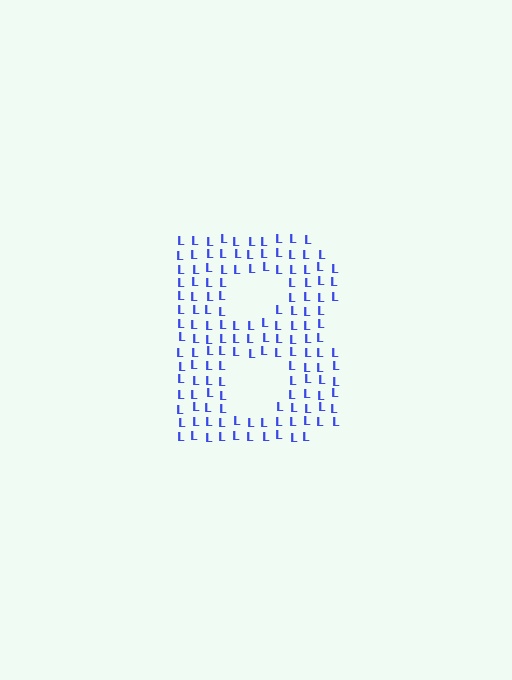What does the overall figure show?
The overall figure shows the letter B.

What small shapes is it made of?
It is made of small letter L's.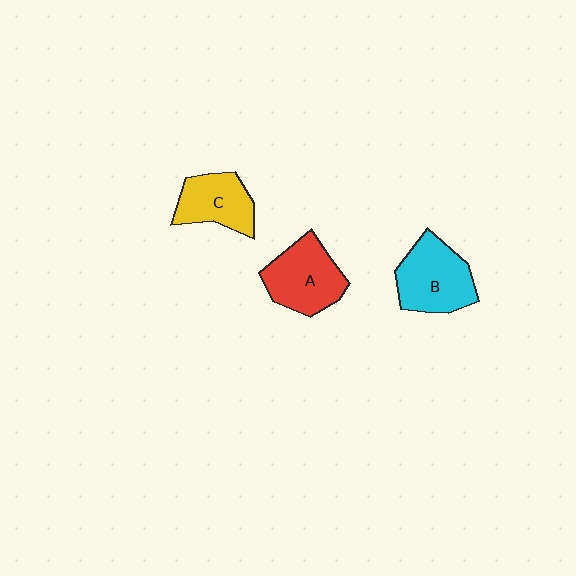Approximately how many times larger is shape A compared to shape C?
Approximately 1.2 times.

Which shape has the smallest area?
Shape C (yellow).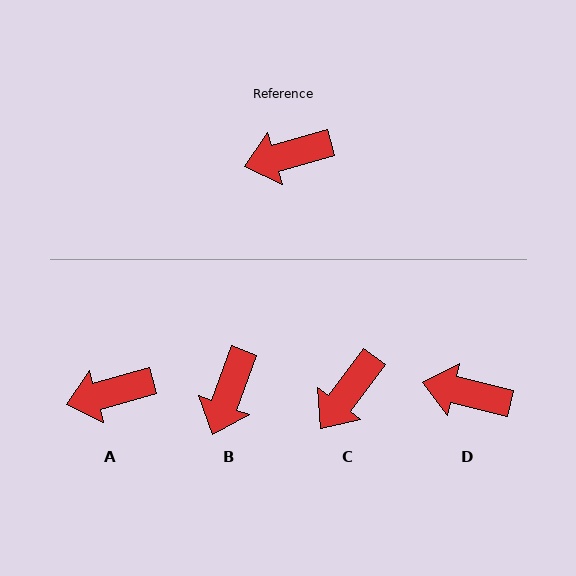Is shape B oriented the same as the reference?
No, it is off by about 54 degrees.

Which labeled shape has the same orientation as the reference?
A.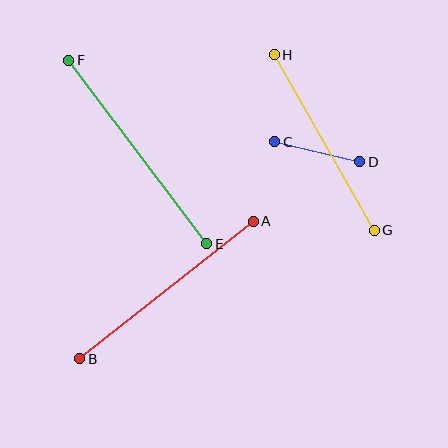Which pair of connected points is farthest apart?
Points E and F are farthest apart.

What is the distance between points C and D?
The distance is approximately 87 pixels.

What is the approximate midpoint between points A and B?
The midpoint is at approximately (166, 290) pixels.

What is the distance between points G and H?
The distance is approximately 202 pixels.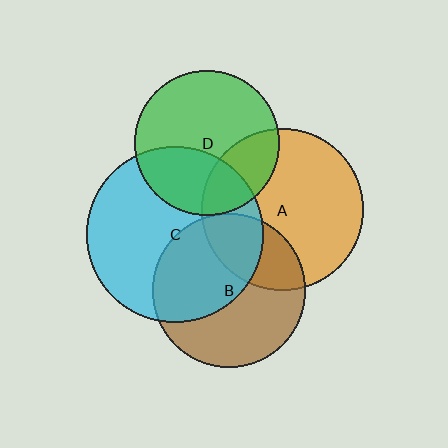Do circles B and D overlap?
Yes.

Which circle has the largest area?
Circle C (cyan).